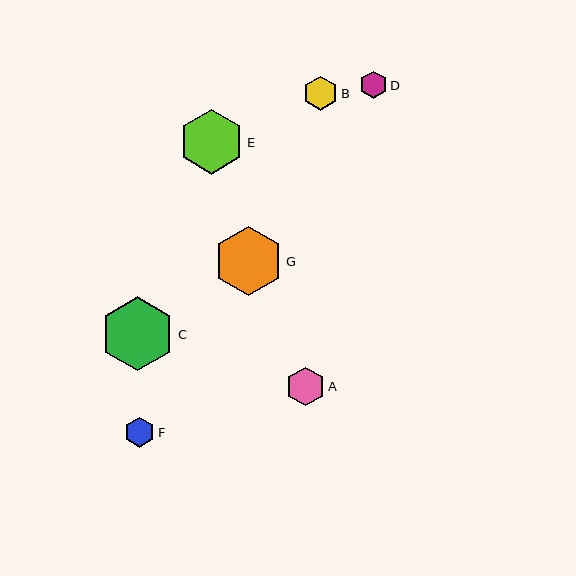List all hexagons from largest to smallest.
From largest to smallest: C, G, E, A, B, F, D.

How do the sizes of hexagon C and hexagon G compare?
Hexagon C and hexagon G are approximately the same size.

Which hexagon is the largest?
Hexagon C is the largest with a size of approximately 74 pixels.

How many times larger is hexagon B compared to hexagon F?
Hexagon B is approximately 1.1 times the size of hexagon F.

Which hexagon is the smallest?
Hexagon D is the smallest with a size of approximately 27 pixels.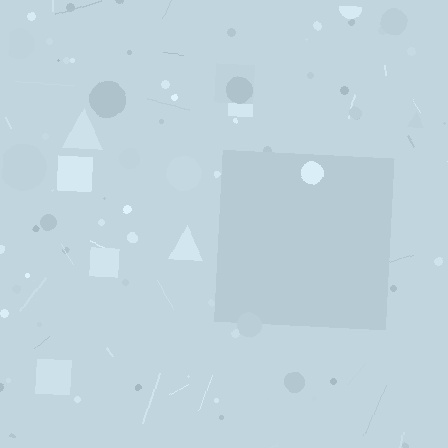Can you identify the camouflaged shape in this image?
The camouflaged shape is a square.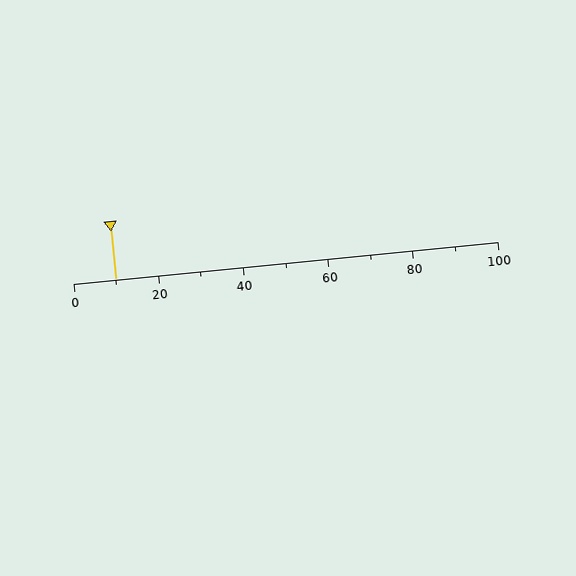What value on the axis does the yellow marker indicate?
The marker indicates approximately 10.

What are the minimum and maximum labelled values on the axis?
The axis runs from 0 to 100.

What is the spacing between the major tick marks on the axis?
The major ticks are spaced 20 apart.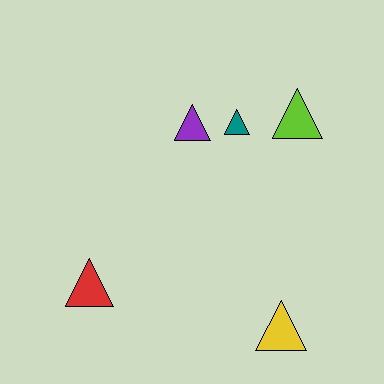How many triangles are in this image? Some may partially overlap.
There are 5 triangles.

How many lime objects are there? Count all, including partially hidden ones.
There is 1 lime object.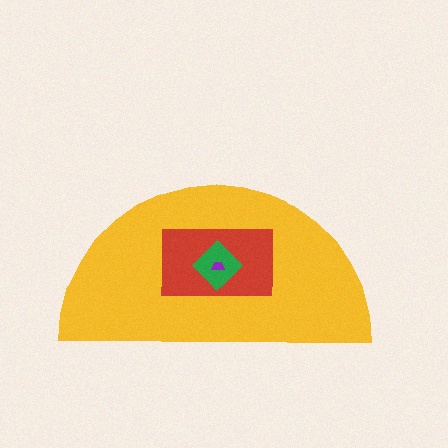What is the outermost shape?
The yellow semicircle.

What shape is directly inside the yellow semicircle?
The red rectangle.